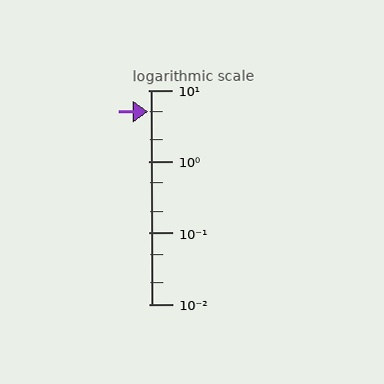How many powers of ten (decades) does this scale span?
The scale spans 3 decades, from 0.01 to 10.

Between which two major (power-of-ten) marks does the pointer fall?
The pointer is between 1 and 10.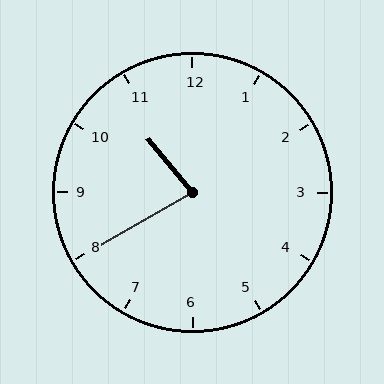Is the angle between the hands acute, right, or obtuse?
It is acute.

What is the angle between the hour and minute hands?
Approximately 80 degrees.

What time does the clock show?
10:40.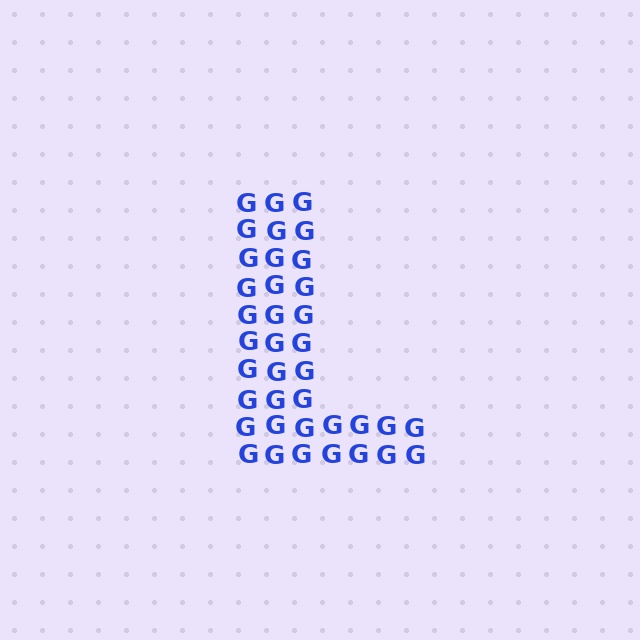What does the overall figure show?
The overall figure shows the letter L.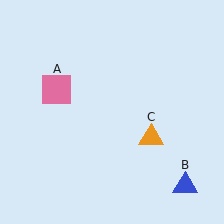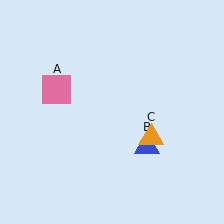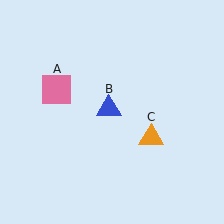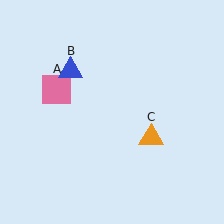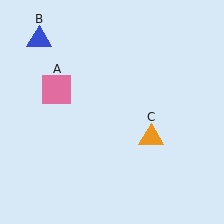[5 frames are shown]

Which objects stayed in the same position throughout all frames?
Pink square (object A) and orange triangle (object C) remained stationary.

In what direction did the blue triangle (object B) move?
The blue triangle (object B) moved up and to the left.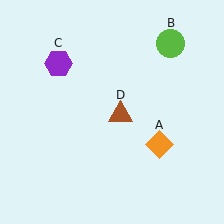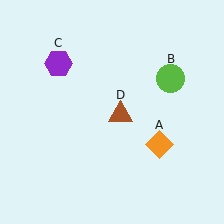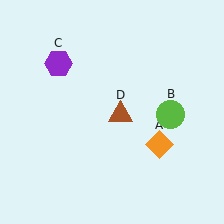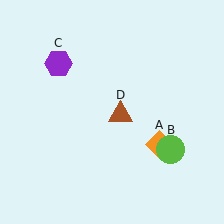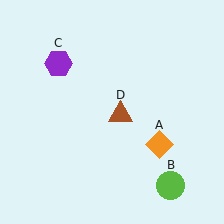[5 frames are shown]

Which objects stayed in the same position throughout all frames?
Orange diamond (object A) and purple hexagon (object C) and brown triangle (object D) remained stationary.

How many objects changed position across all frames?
1 object changed position: lime circle (object B).